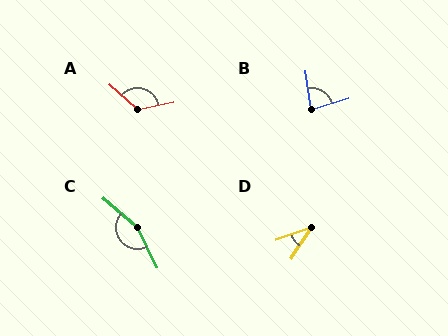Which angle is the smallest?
D, at approximately 38 degrees.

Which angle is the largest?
C, at approximately 156 degrees.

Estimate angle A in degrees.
Approximately 126 degrees.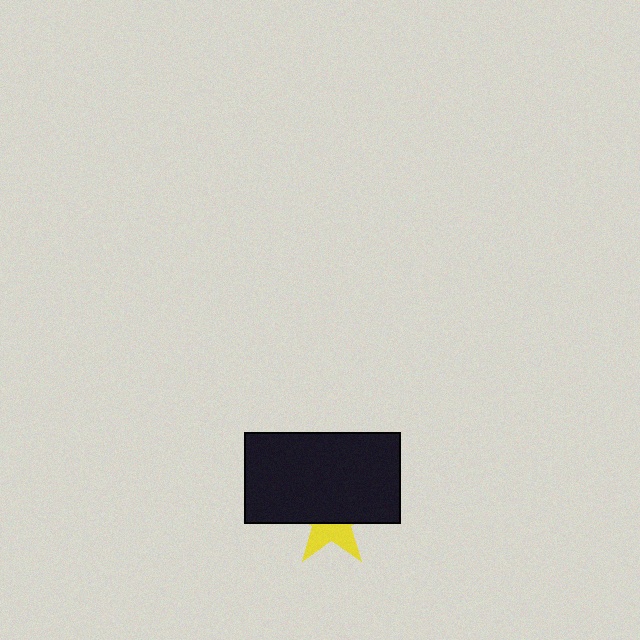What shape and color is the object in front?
The object in front is a black rectangle.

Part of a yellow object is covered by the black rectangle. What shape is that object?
It is a star.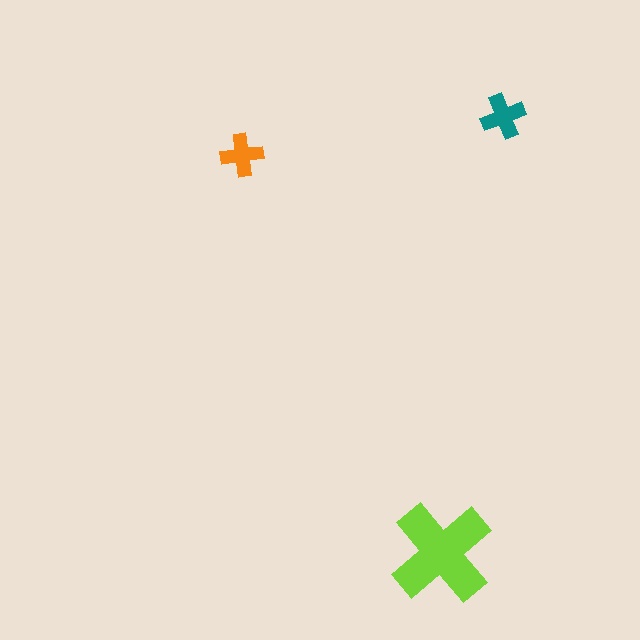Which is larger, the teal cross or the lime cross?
The lime one.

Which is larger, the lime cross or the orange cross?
The lime one.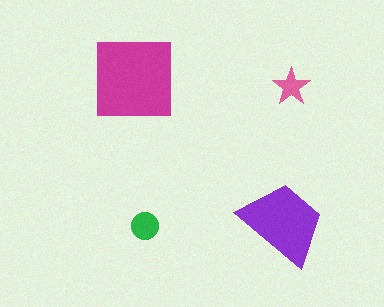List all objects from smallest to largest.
The pink star, the green circle, the purple trapezoid, the magenta square.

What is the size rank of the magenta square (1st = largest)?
1st.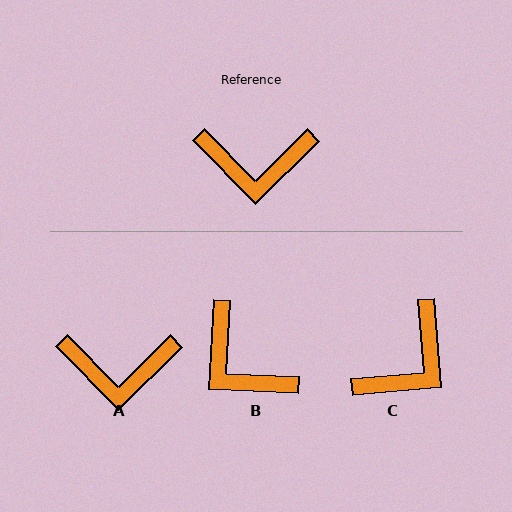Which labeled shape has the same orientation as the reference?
A.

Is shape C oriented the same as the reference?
No, it is off by about 50 degrees.